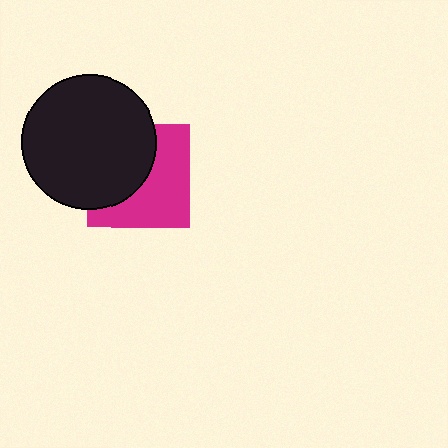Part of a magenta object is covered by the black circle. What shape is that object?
It is a square.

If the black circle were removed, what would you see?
You would see the complete magenta square.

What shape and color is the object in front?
The object in front is a black circle.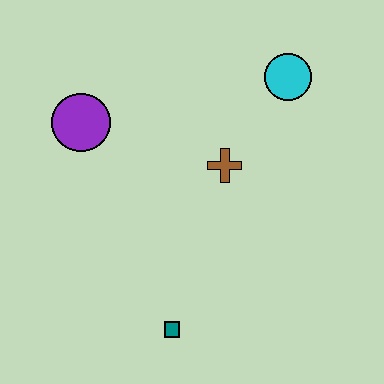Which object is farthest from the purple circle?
The teal square is farthest from the purple circle.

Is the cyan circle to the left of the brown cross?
No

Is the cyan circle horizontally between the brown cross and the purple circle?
No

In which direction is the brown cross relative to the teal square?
The brown cross is above the teal square.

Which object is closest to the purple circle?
The brown cross is closest to the purple circle.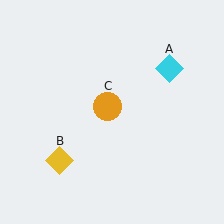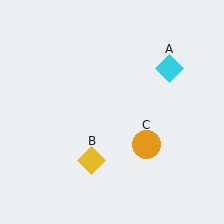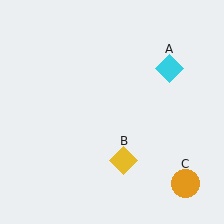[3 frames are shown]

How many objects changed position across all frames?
2 objects changed position: yellow diamond (object B), orange circle (object C).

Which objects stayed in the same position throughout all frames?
Cyan diamond (object A) remained stationary.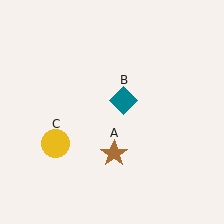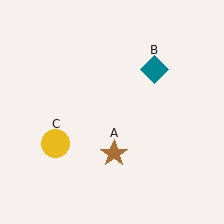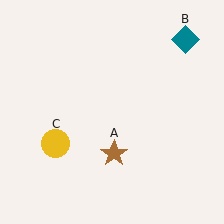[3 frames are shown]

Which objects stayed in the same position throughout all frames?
Brown star (object A) and yellow circle (object C) remained stationary.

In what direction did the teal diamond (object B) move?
The teal diamond (object B) moved up and to the right.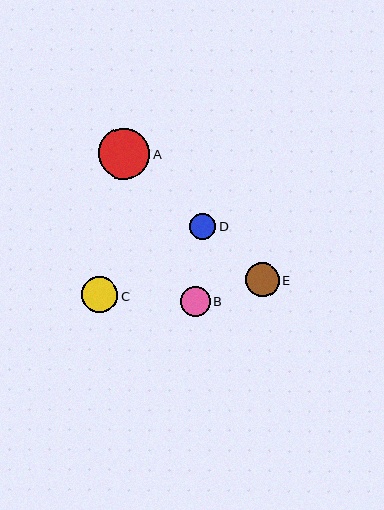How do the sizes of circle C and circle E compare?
Circle C and circle E are approximately the same size.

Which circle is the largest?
Circle A is the largest with a size of approximately 51 pixels.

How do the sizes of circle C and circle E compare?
Circle C and circle E are approximately the same size.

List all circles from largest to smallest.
From largest to smallest: A, C, E, B, D.